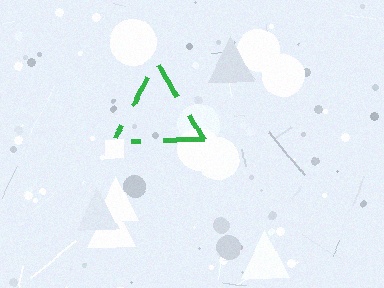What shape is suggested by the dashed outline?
The dashed outline suggests a triangle.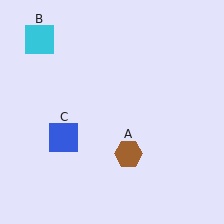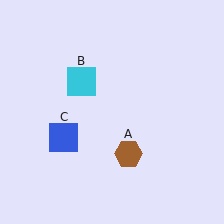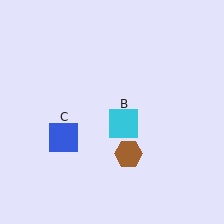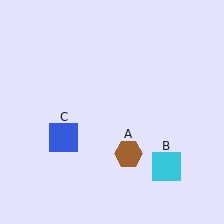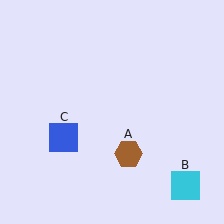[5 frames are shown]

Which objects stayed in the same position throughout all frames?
Brown hexagon (object A) and blue square (object C) remained stationary.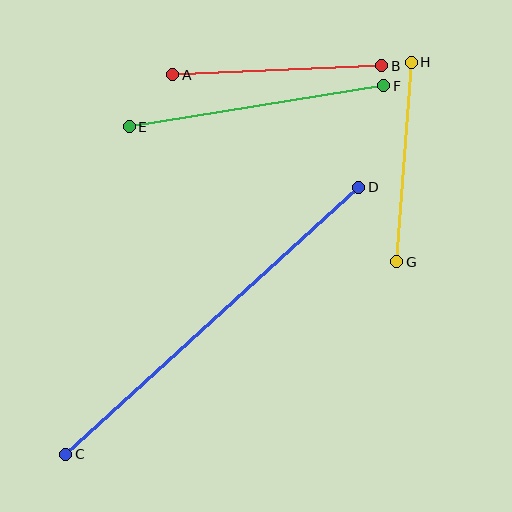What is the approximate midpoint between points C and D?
The midpoint is at approximately (212, 321) pixels.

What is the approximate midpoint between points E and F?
The midpoint is at approximately (257, 106) pixels.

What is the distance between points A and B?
The distance is approximately 209 pixels.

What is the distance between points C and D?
The distance is approximately 396 pixels.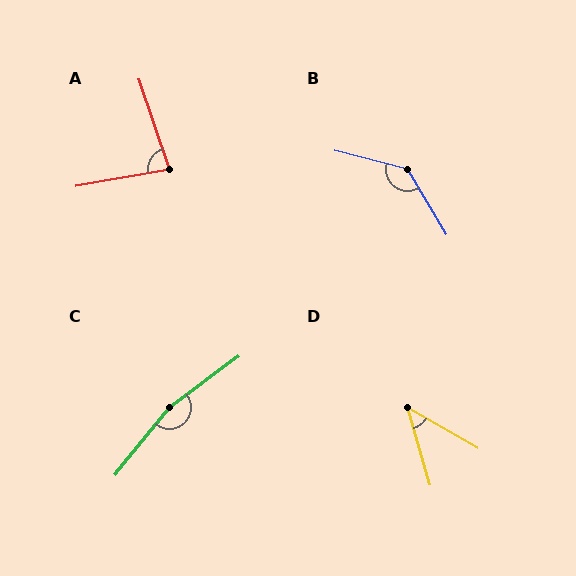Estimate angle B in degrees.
Approximately 135 degrees.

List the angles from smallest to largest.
D (44°), A (81°), B (135°), C (165°).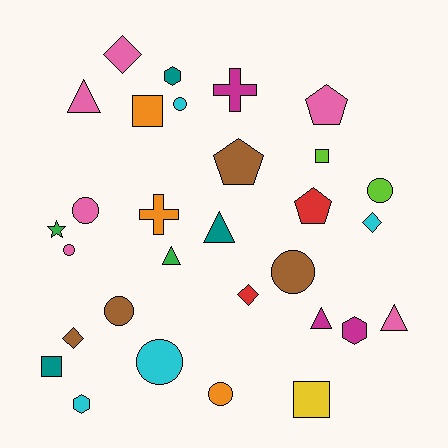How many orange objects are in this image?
There are 3 orange objects.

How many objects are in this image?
There are 30 objects.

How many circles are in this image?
There are 8 circles.